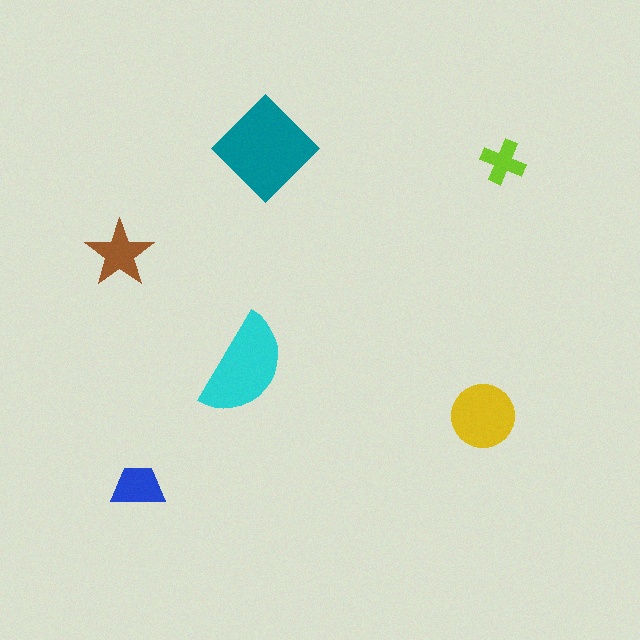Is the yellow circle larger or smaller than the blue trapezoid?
Larger.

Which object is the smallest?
The lime cross.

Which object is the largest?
The teal diamond.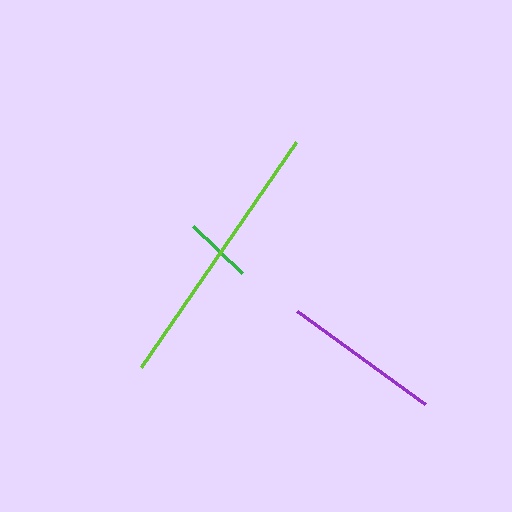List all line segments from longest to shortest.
From longest to shortest: lime, purple, green.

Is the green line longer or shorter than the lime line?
The lime line is longer than the green line.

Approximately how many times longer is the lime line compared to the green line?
The lime line is approximately 4.0 times the length of the green line.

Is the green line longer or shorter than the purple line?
The purple line is longer than the green line.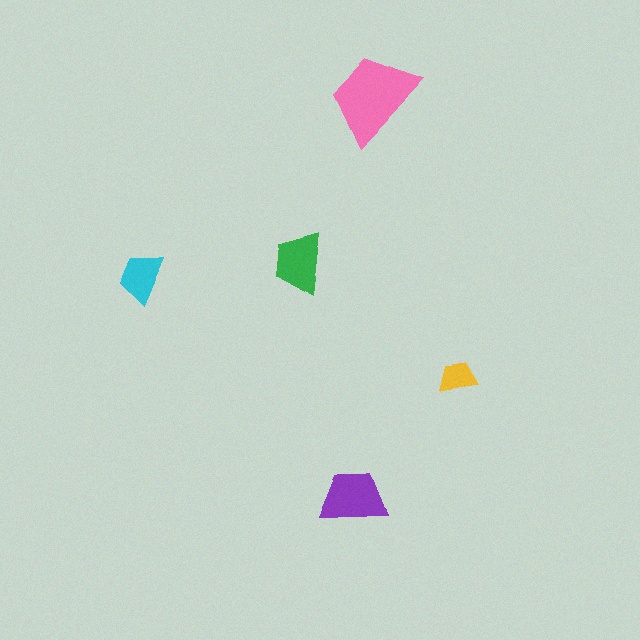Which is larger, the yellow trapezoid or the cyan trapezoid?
The cyan one.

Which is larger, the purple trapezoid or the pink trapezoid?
The pink one.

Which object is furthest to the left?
The cyan trapezoid is leftmost.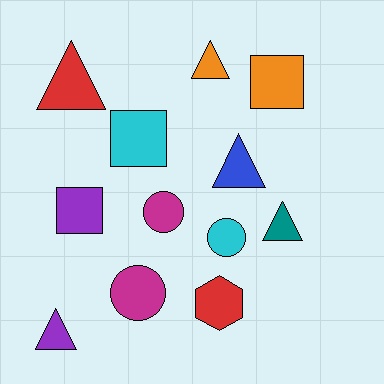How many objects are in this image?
There are 12 objects.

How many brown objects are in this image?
There are no brown objects.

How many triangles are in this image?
There are 5 triangles.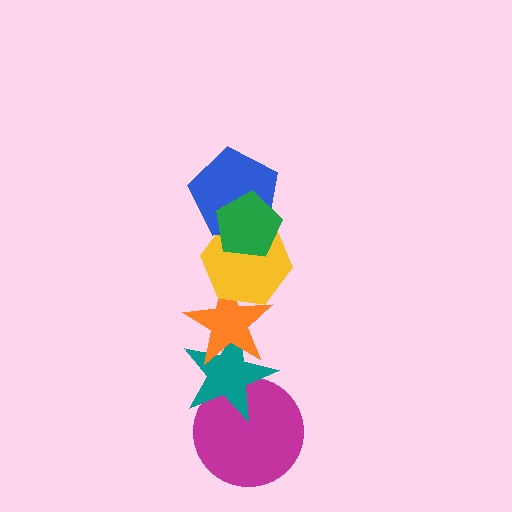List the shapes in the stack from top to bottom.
From top to bottom: the green pentagon, the blue pentagon, the yellow hexagon, the orange star, the teal star, the magenta circle.